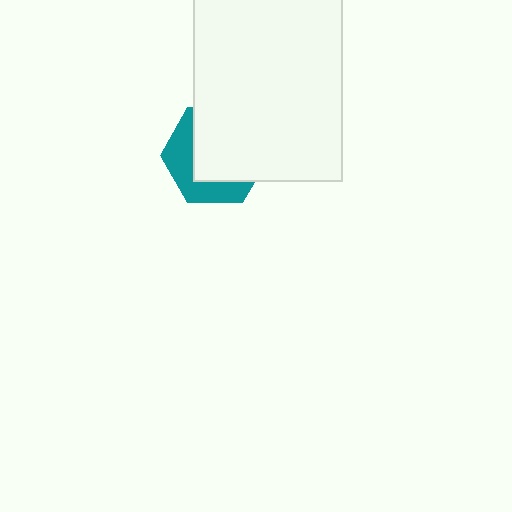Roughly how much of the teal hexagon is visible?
A small part of it is visible (roughly 39%).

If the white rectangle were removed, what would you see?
You would see the complete teal hexagon.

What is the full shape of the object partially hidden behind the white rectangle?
The partially hidden object is a teal hexagon.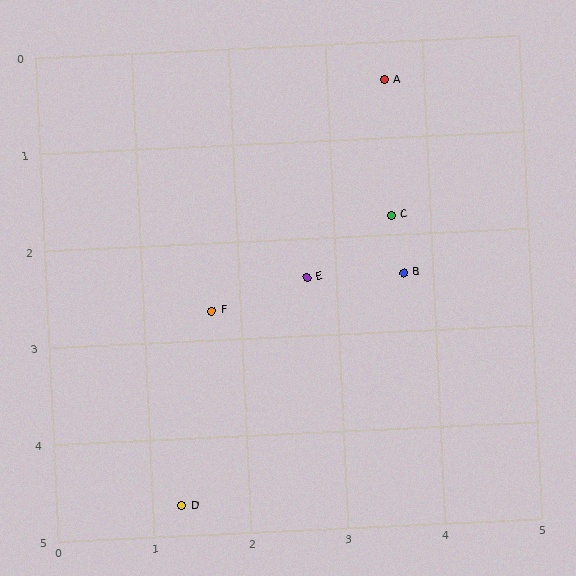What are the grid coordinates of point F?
Point F is at approximately (1.7, 2.7).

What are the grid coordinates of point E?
Point E is at approximately (2.7, 2.4).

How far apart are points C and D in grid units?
Points C and D are about 3.7 grid units apart.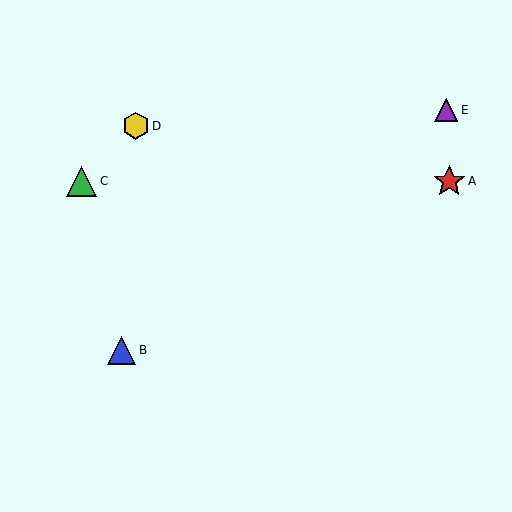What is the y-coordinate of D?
Object D is at y≈126.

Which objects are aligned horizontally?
Objects A, C are aligned horizontally.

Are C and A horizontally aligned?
Yes, both are at y≈181.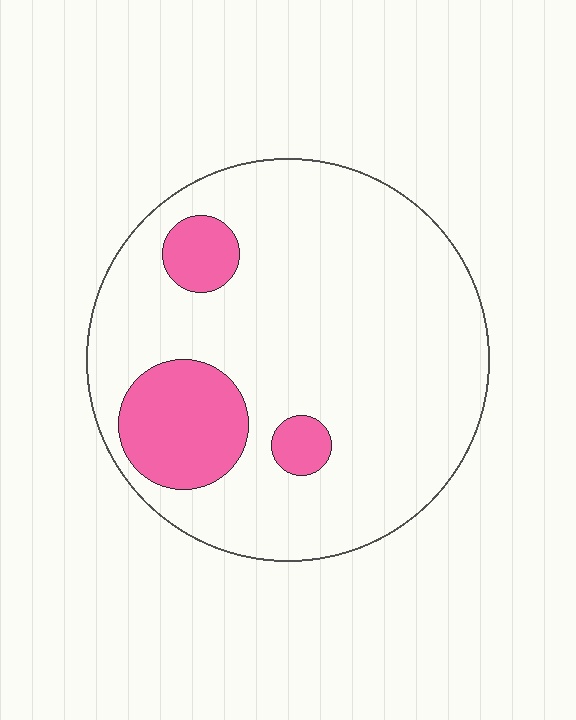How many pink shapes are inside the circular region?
3.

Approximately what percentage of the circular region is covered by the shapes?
Approximately 15%.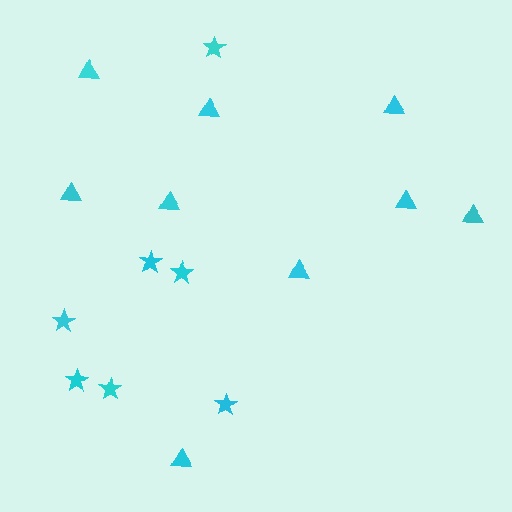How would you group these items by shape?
There are 2 groups: one group of stars (7) and one group of triangles (9).